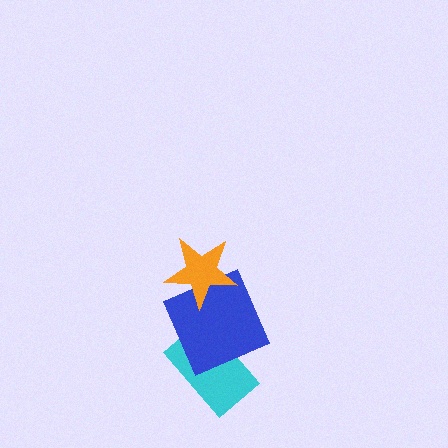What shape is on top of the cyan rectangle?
The blue square is on top of the cyan rectangle.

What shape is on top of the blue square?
The orange star is on top of the blue square.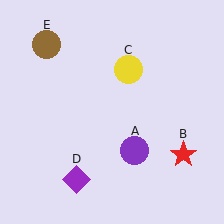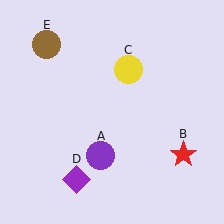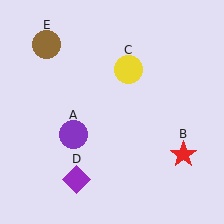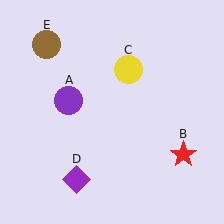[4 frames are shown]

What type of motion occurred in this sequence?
The purple circle (object A) rotated clockwise around the center of the scene.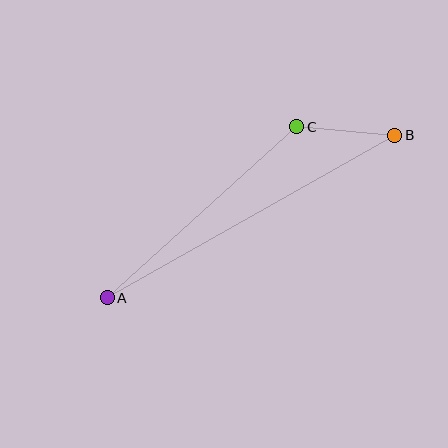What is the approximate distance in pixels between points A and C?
The distance between A and C is approximately 256 pixels.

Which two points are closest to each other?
Points B and C are closest to each other.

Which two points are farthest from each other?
Points A and B are farthest from each other.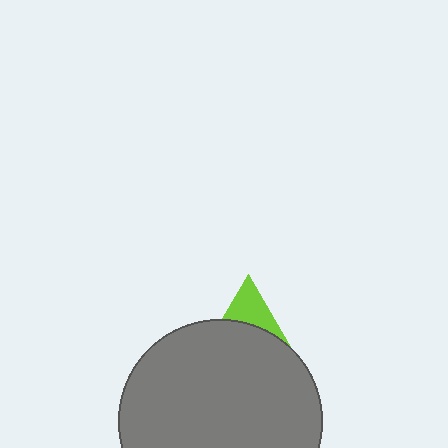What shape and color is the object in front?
The object in front is a gray circle.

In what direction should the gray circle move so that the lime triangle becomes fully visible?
The gray circle should move down. That is the shortest direction to clear the overlap and leave the lime triangle fully visible.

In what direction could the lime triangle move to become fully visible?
The lime triangle could move up. That would shift it out from behind the gray circle entirely.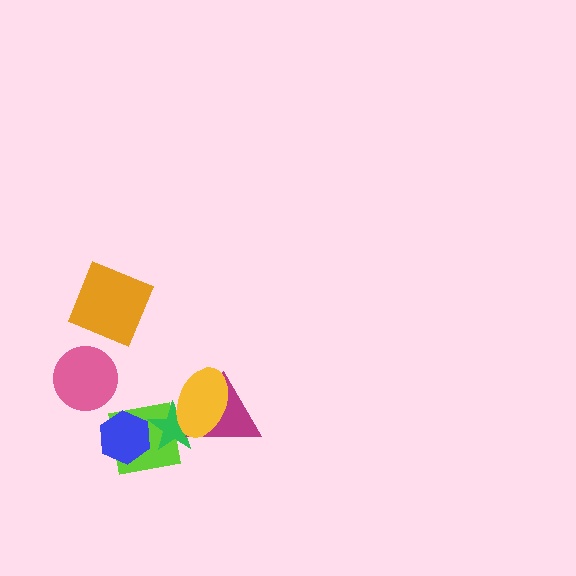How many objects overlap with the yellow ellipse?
3 objects overlap with the yellow ellipse.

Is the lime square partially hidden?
Yes, it is partially covered by another shape.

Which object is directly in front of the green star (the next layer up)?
The magenta triangle is directly in front of the green star.